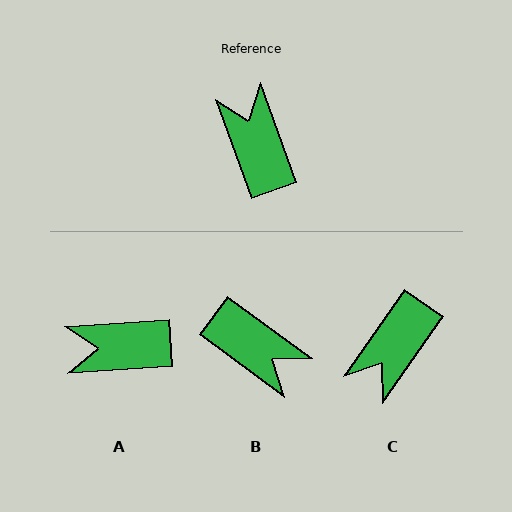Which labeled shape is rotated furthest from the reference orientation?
B, about 146 degrees away.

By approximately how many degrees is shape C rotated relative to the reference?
Approximately 125 degrees counter-clockwise.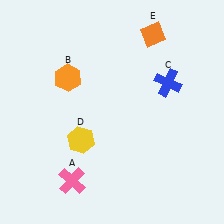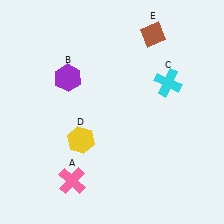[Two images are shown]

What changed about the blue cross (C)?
In Image 1, C is blue. In Image 2, it changed to cyan.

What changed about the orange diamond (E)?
In Image 1, E is orange. In Image 2, it changed to brown.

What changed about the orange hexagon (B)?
In Image 1, B is orange. In Image 2, it changed to purple.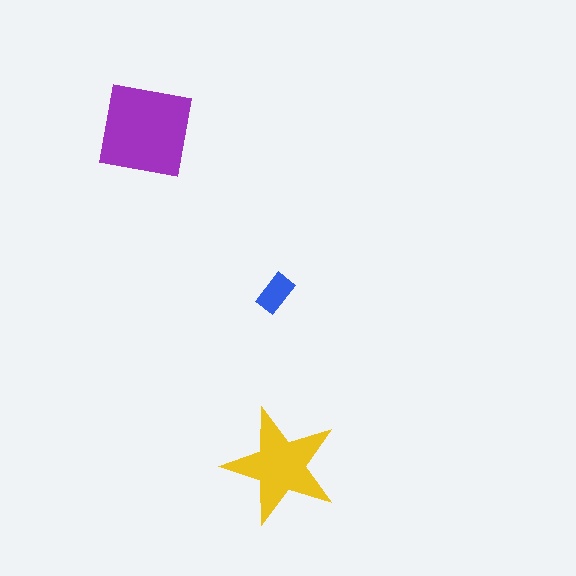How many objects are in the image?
There are 3 objects in the image.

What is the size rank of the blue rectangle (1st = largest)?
3rd.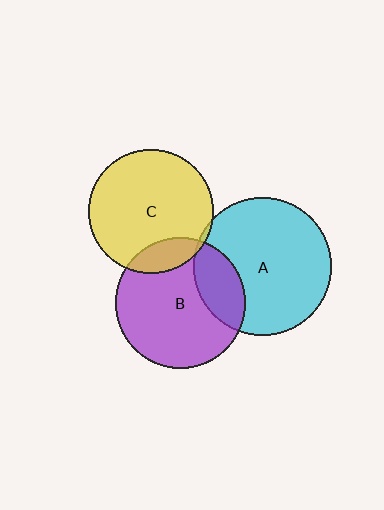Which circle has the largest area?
Circle A (cyan).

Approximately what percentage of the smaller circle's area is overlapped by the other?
Approximately 15%.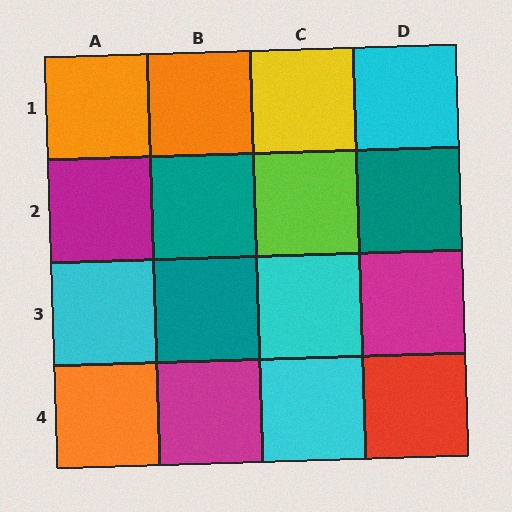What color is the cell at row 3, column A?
Cyan.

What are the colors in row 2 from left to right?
Magenta, teal, lime, teal.